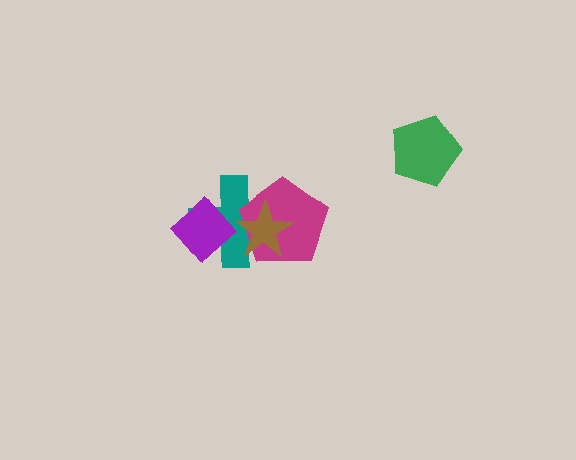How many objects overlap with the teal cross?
3 objects overlap with the teal cross.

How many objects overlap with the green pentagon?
0 objects overlap with the green pentagon.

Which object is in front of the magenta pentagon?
The brown star is in front of the magenta pentagon.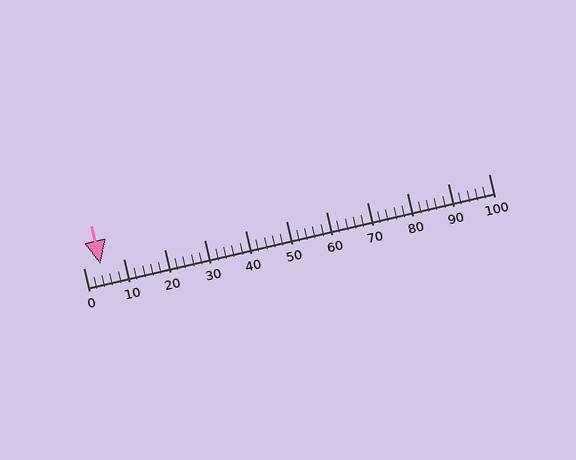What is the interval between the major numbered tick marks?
The major tick marks are spaced 10 units apart.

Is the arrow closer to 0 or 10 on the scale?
The arrow is closer to 0.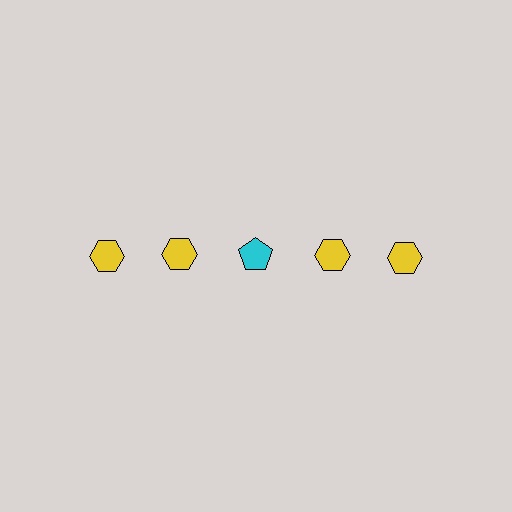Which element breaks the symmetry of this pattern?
The cyan pentagon in the top row, center column breaks the symmetry. All other shapes are yellow hexagons.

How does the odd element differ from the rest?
It differs in both color (cyan instead of yellow) and shape (pentagon instead of hexagon).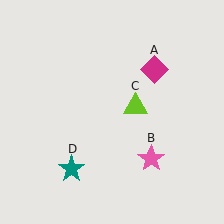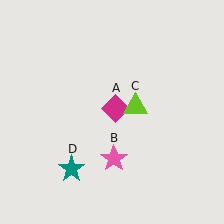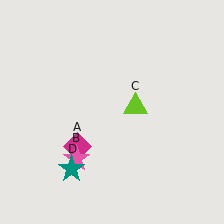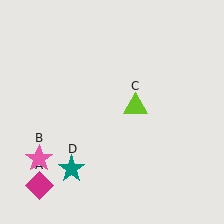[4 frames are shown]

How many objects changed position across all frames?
2 objects changed position: magenta diamond (object A), pink star (object B).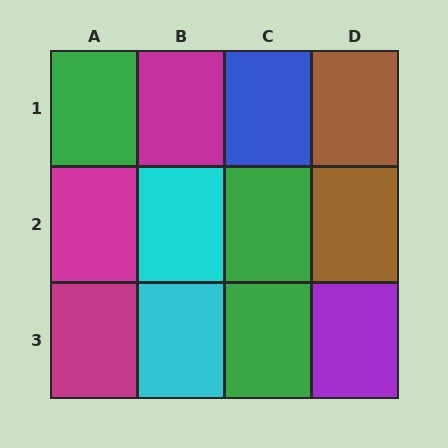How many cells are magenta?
3 cells are magenta.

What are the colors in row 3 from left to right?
Magenta, cyan, green, purple.